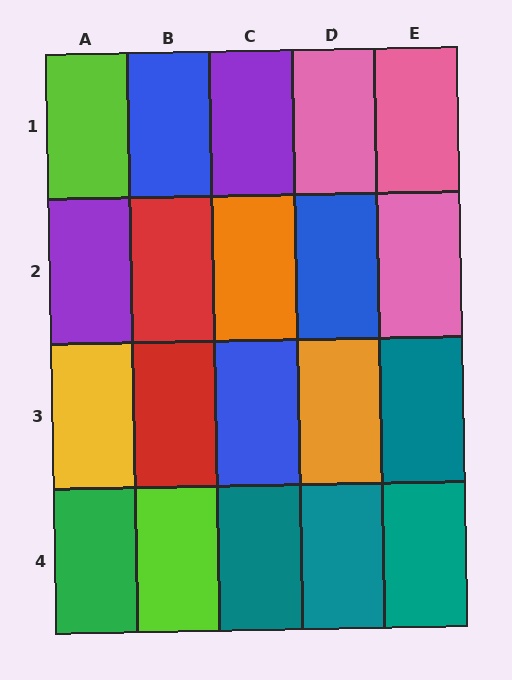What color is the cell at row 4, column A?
Green.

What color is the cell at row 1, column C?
Purple.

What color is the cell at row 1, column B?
Blue.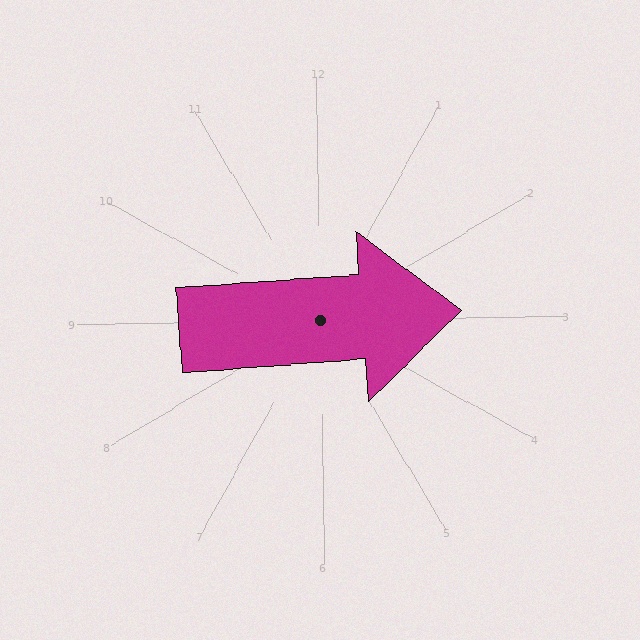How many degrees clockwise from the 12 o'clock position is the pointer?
Approximately 87 degrees.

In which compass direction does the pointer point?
East.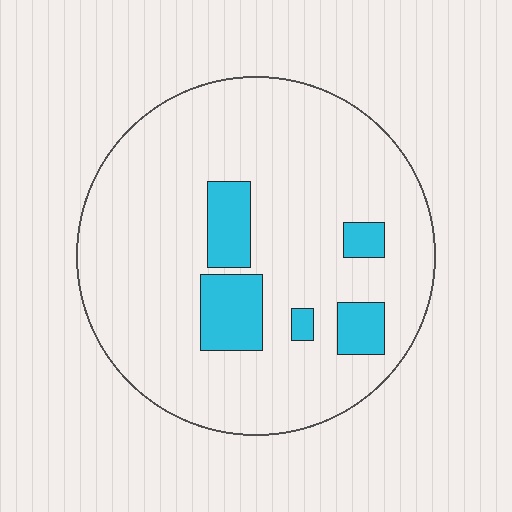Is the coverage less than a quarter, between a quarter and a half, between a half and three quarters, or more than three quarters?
Less than a quarter.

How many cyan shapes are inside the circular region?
5.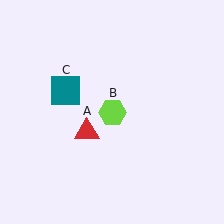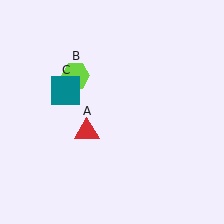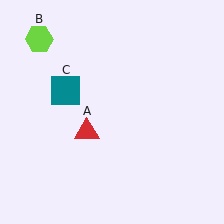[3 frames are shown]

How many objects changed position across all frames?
1 object changed position: lime hexagon (object B).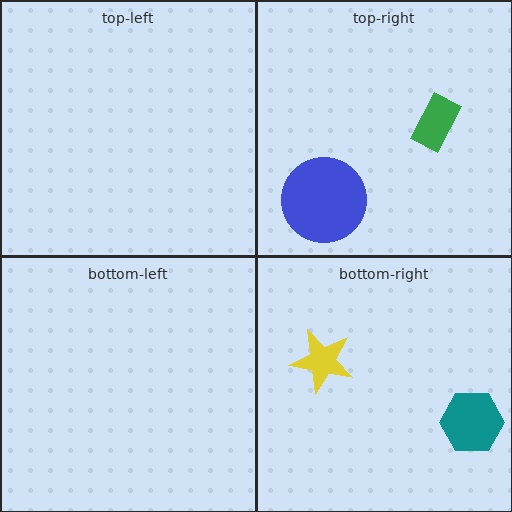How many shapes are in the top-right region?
2.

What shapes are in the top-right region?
The blue circle, the green rectangle.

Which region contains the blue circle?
The top-right region.